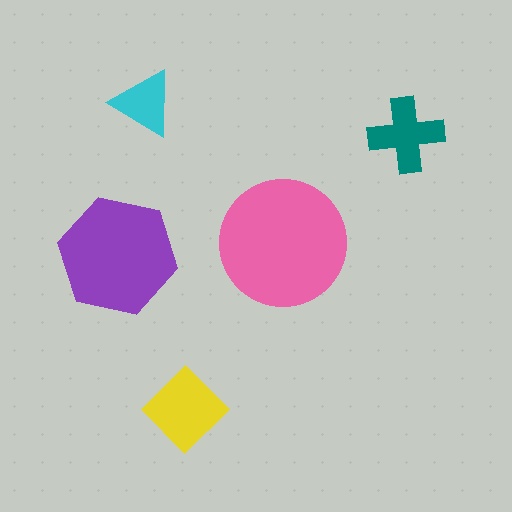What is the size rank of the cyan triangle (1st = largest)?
5th.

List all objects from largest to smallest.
The pink circle, the purple hexagon, the yellow diamond, the teal cross, the cyan triangle.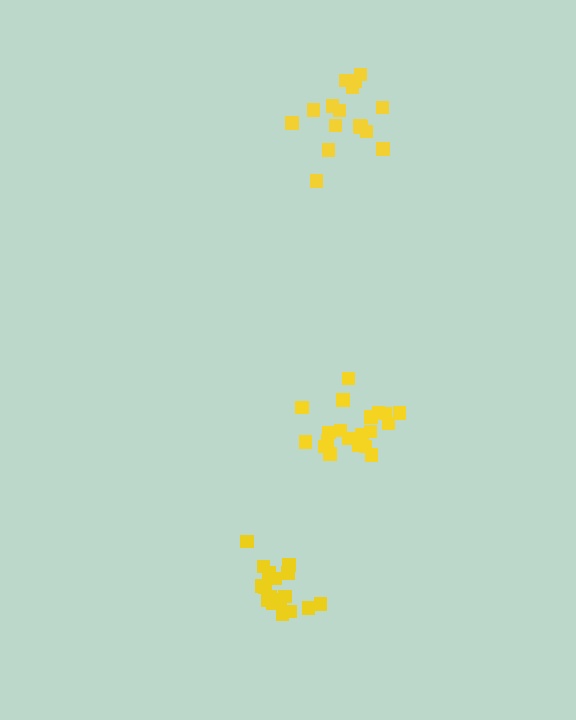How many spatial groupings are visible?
There are 3 spatial groupings.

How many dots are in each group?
Group 1: 17 dots, Group 2: 16 dots, Group 3: 20 dots (53 total).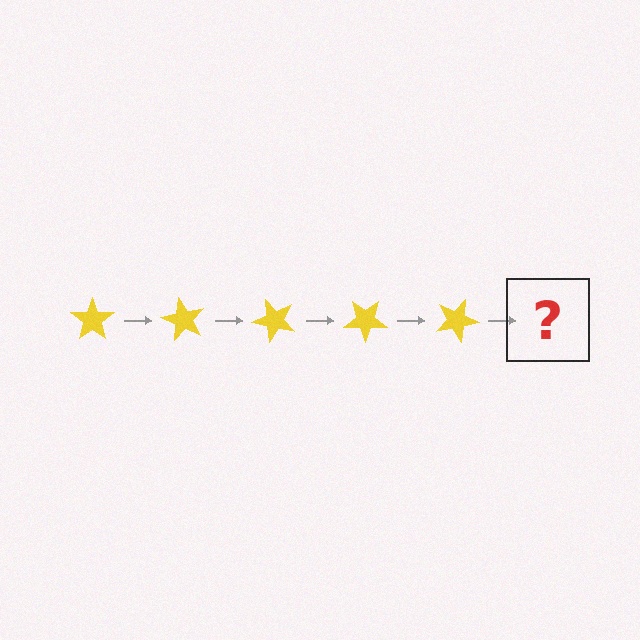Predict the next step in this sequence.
The next step is a yellow star rotated 300 degrees.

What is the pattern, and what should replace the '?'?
The pattern is that the star rotates 60 degrees each step. The '?' should be a yellow star rotated 300 degrees.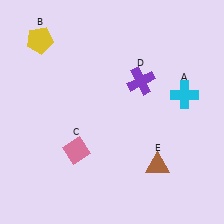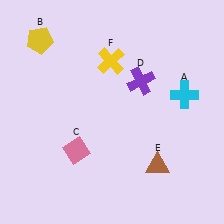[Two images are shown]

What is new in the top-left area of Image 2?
A yellow cross (F) was added in the top-left area of Image 2.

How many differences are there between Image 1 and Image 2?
There is 1 difference between the two images.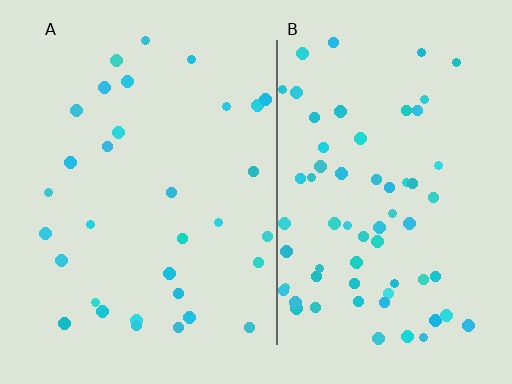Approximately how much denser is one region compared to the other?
Approximately 2.0× — region B over region A.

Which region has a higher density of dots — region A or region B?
B (the right).